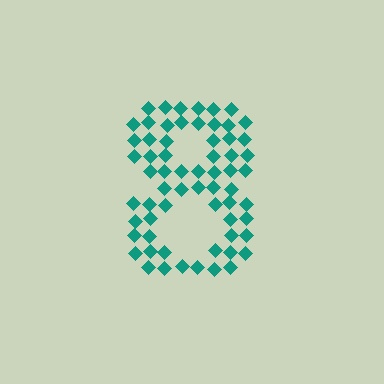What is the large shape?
The large shape is the digit 8.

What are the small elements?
The small elements are diamonds.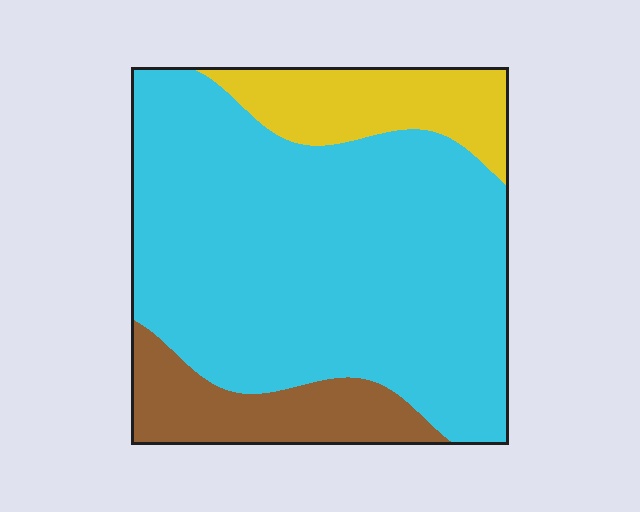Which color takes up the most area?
Cyan, at roughly 70%.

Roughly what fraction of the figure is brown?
Brown covers about 15% of the figure.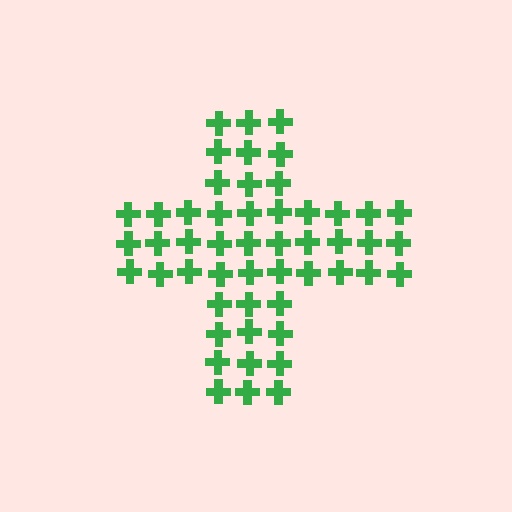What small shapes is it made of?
It is made of small crosses.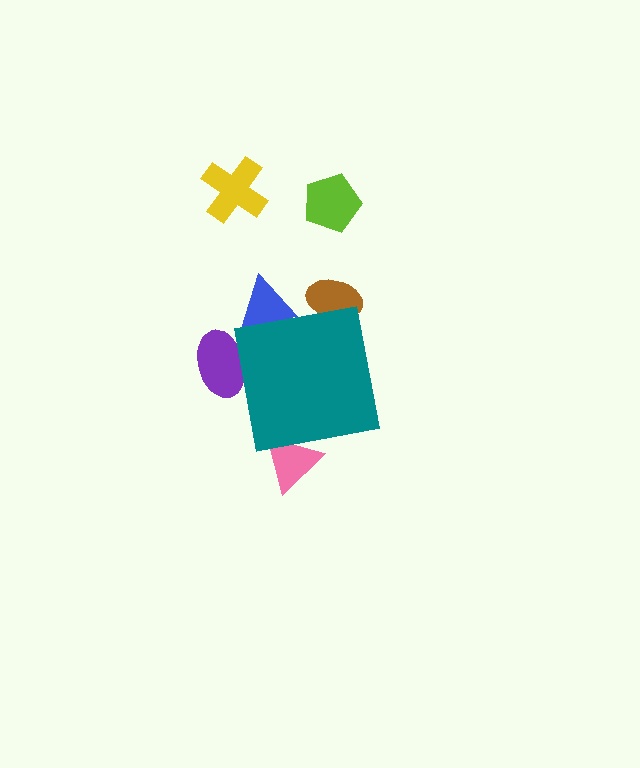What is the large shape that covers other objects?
A teal square.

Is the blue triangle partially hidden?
Yes, the blue triangle is partially hidden behind the teal square.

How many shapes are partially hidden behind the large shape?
4 shapes are partially hidden.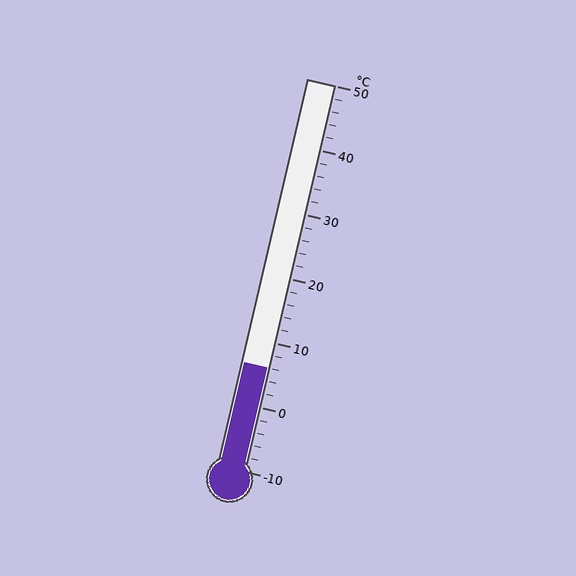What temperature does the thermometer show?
The thermometer shows approximately 6°C.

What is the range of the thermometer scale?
The thermometer scale ranges from -10°C to 50°C.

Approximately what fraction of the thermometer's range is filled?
The thermometer is filled to approximately 25% of its range.